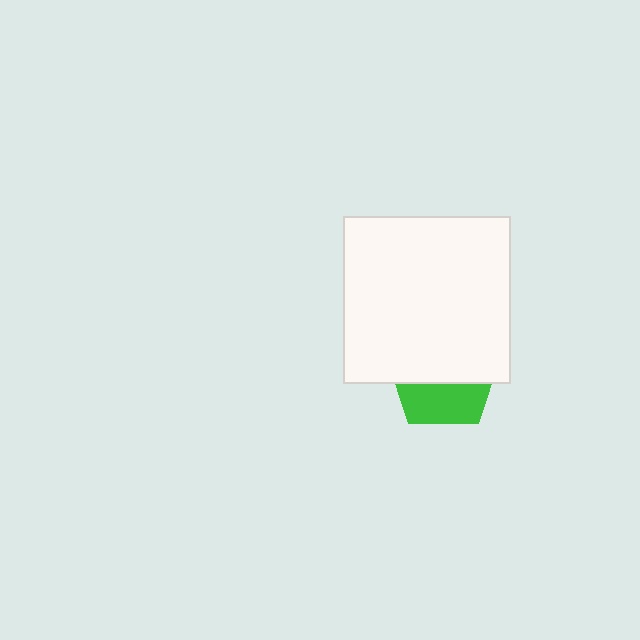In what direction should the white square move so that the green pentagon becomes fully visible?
The white square should move up. That is the shortest direction to clear the overlap and leave the green pentagon fully visible.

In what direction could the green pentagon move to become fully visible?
The green pentagon could move down. That would shift it out from behind the white square entirely.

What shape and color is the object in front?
The object in front is a white square.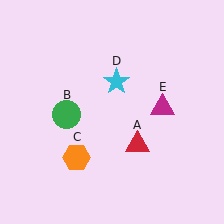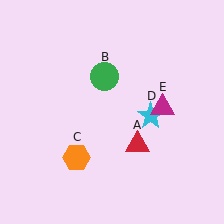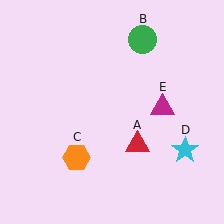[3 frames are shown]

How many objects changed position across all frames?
2 objects changed position: green circle (object B), cyan star (object D).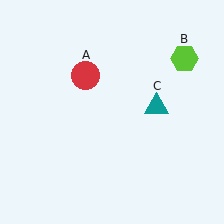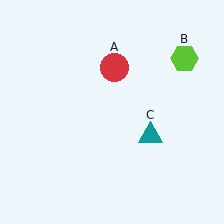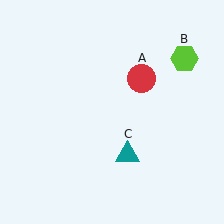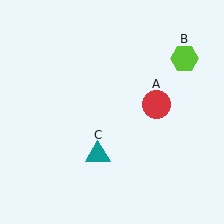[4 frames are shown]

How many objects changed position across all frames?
2 objects changed position: red circle (object A), teal triangle (object C).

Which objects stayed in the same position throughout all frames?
Lime hexagon (object B) remained stationary.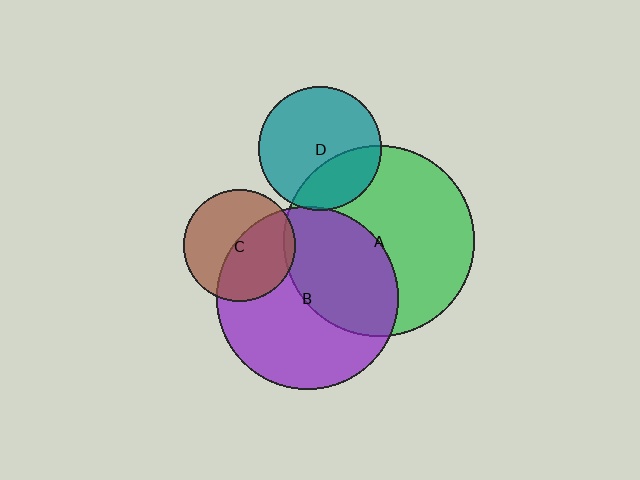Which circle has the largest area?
Circle A (green).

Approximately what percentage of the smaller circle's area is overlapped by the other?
Approximately 5%.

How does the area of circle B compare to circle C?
Approximately 2.6 times.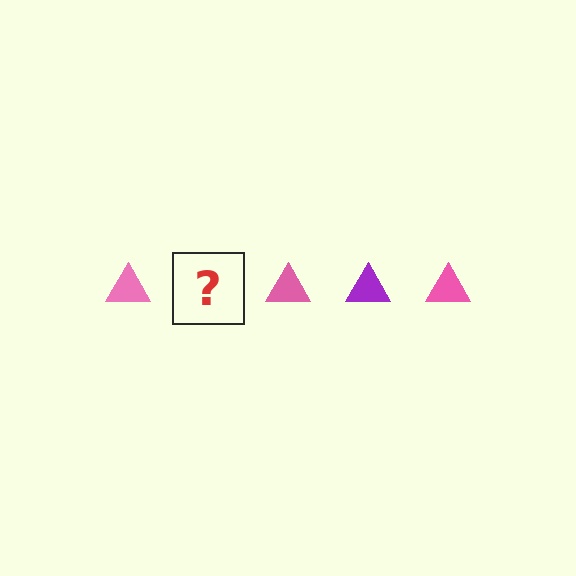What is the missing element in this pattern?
The missing element is a purple triangle.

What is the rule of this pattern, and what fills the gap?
The rule is that the pattern cycles through pink, purple triangles. The gap should be filled with a purple triangle.